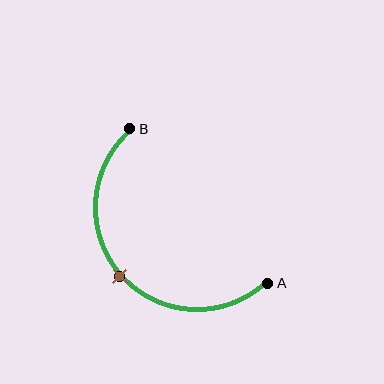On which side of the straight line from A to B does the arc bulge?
The arc bulges below and to the left of the straight line connecting A and B.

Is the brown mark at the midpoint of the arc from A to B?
Yes. The brown mark lies on the arc at equal arc-length from both A and B — it is the arc midpoint.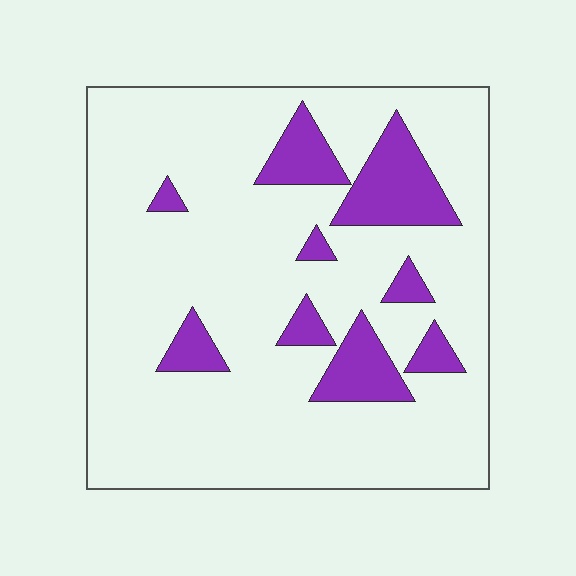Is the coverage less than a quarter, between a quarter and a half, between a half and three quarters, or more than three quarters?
Less than a quarter.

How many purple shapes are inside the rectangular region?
9.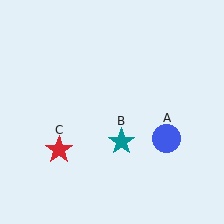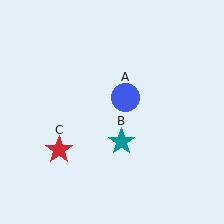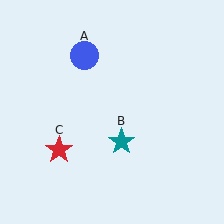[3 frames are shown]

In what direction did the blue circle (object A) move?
The blue circle (object A) moved up and to the left.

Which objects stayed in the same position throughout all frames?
Teal star (object B) and red star (object C) remained stationary.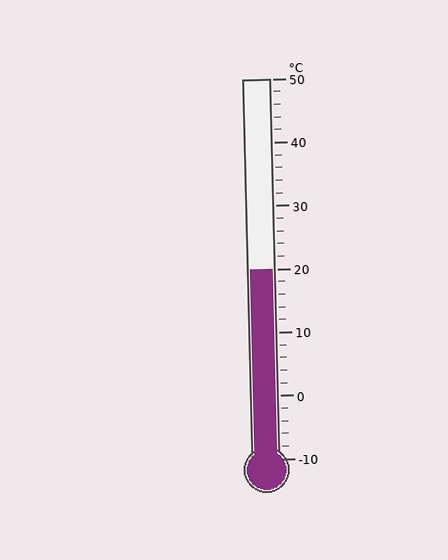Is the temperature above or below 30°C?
The temperature is below 30°C.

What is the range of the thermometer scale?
The thermometer scale ranges from -10°C to 50°C.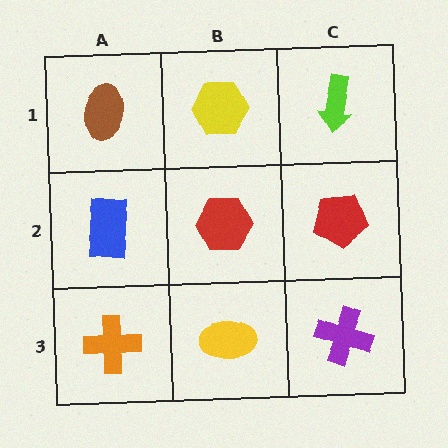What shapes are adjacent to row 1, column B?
A red hexagon (row 2, column B), a brown ellipse (row 1, column A), a lime arrow (row 1, column C).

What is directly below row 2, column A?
An orange cross.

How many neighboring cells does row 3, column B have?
3.